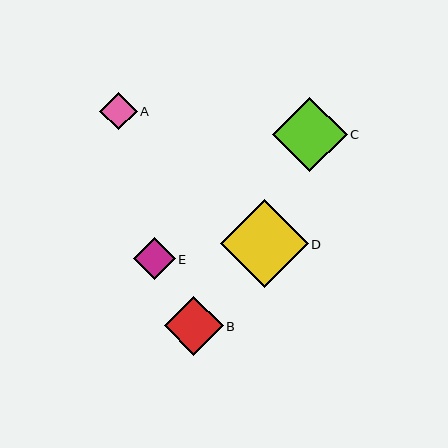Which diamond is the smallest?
Diamond A is the smallest with a size of approximately 38 pixels.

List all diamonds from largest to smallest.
From largest to smallest: D, C, B, E, A.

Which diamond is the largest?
Diamond D is the largest with a size of approximately 88 pixels.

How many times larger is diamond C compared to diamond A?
Diamond C is approximately 2.0 times the size of diamond A.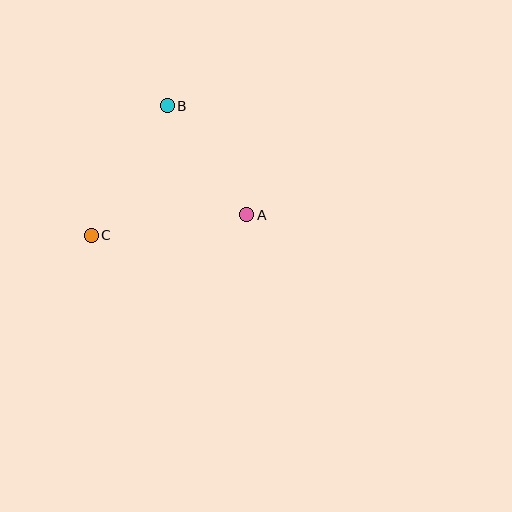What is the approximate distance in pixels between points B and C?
The distance between B and C is approximately 150 pixels.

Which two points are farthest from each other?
Points A and C are farthest from each other.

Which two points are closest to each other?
Points A and B are closest to each other.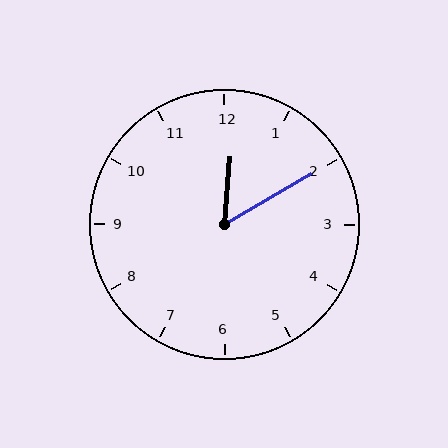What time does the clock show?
12:10.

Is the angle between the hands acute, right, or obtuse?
It is acute.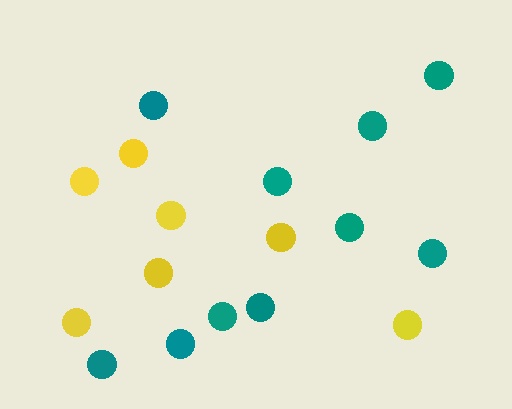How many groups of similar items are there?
There are 2 groups: one group of teal circles (10) and one group of yellow circles (7).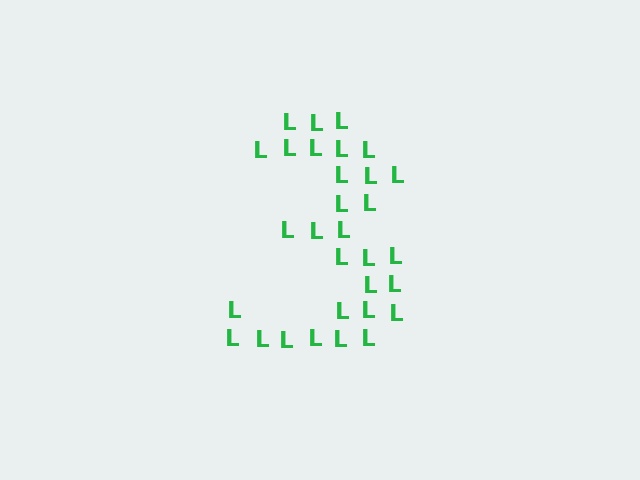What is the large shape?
The large shape is the digit 3.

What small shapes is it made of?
It is made of small letter L's.